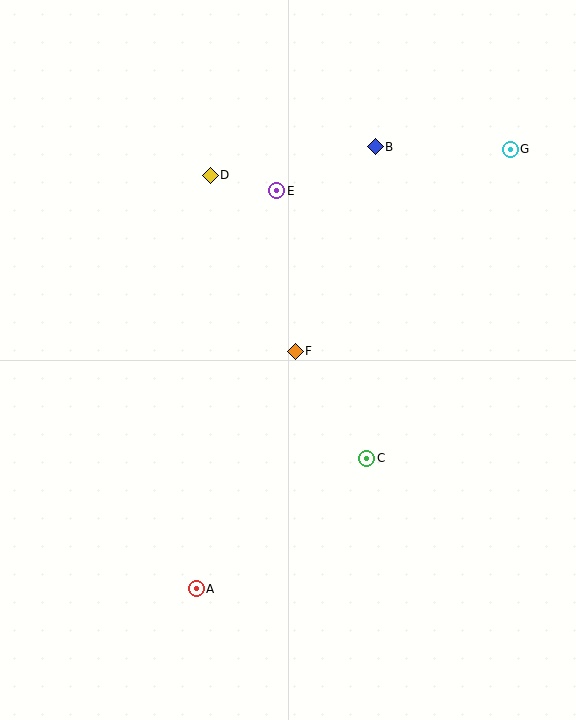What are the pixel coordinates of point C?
Point C is at (367, 458).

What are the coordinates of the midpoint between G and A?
The midpoint between G and A is at (353, 369).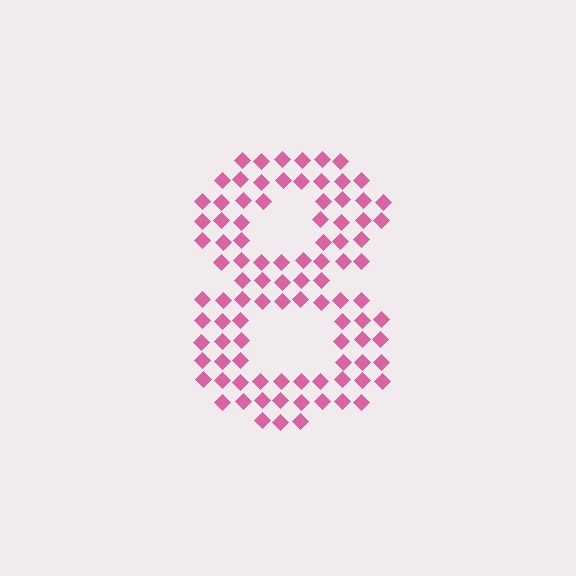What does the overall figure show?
The overall figure shows the digit 8.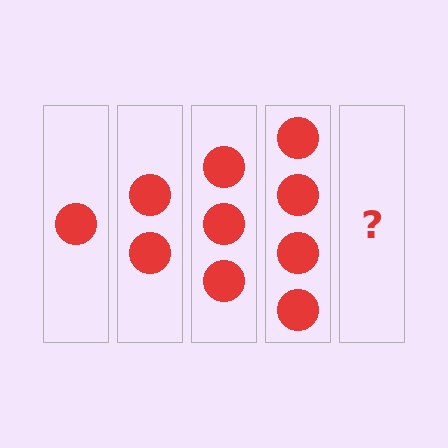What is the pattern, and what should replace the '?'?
The pattern is that each step adds one more circle. The '?' should be 5 circles.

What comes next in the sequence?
The next element should be 5 circles.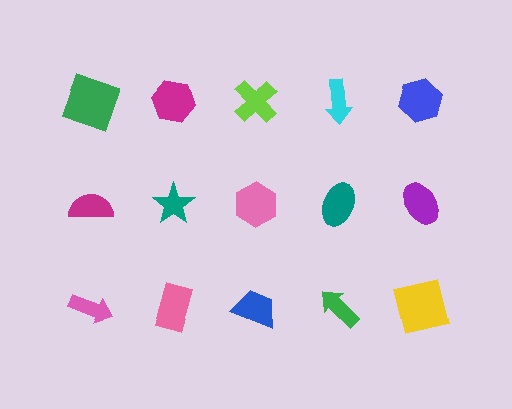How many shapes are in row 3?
5 shapes.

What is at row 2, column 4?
A teal ellipse.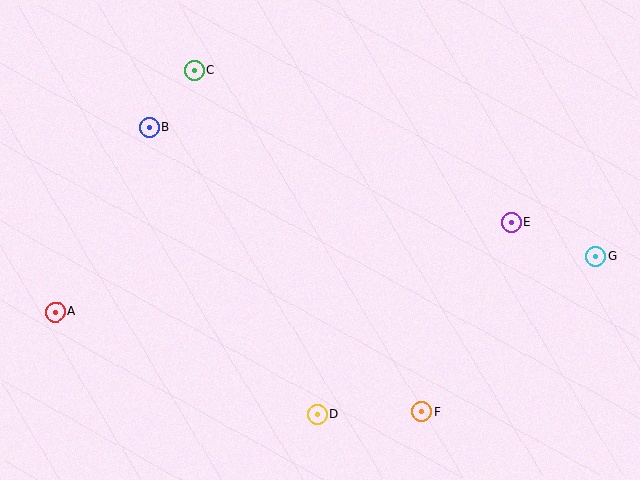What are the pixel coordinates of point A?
Point A is at (56, 312).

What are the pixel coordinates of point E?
Point E is at (511, 222).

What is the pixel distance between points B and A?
The distance between B and A is 207 pixels.